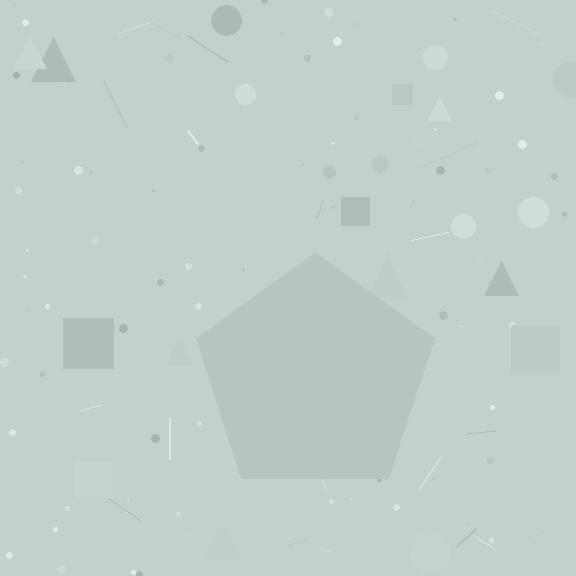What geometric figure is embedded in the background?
A pentagon is embedded in the background.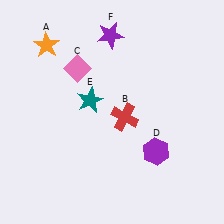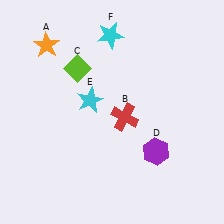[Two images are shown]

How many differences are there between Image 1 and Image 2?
There are 3 differences between the two images.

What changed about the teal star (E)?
In Image 1, E is teal. In Image 2, it changed to cyan.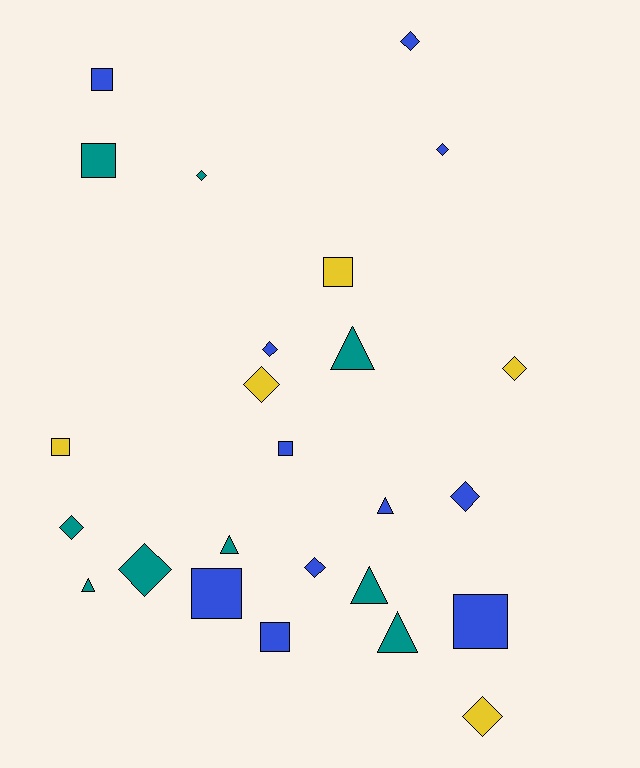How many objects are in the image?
There are 25 objects.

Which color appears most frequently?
Blue, with 11 objects.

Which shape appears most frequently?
Diamond, with 11 objects.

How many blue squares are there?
There are 5 blue squares.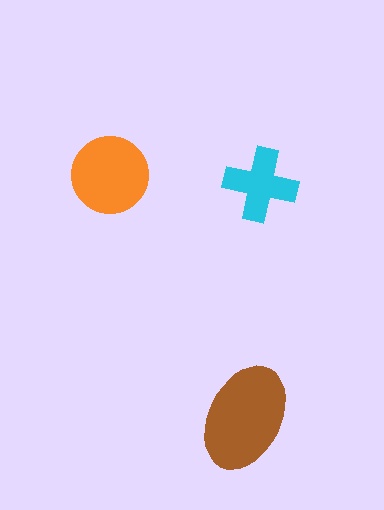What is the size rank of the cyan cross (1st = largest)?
3rd.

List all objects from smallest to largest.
The cyan cross, the orange circle, the brown ellipse.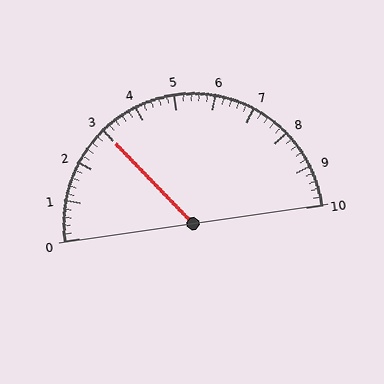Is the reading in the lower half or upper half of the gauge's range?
The reading is in the lower half of the range (0 to 10).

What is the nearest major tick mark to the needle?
The nearest major tick mark is 3.